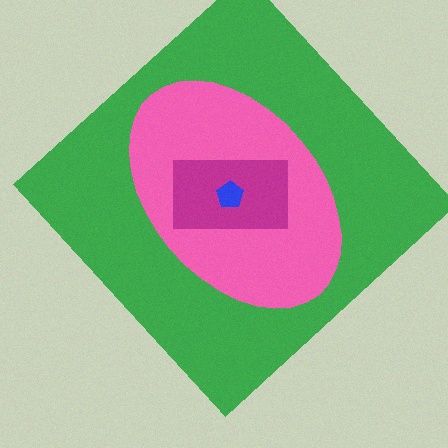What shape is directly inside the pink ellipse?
The magenta rectangle.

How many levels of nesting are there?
4.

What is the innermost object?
The blue pentagon.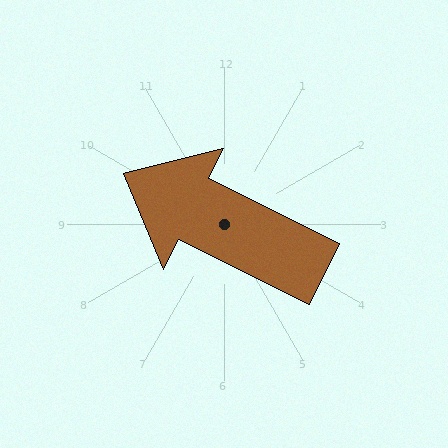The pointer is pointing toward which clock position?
Roughly 10 o'clock.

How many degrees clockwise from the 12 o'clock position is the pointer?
Approximately 297 degrees.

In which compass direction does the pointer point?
Northwest.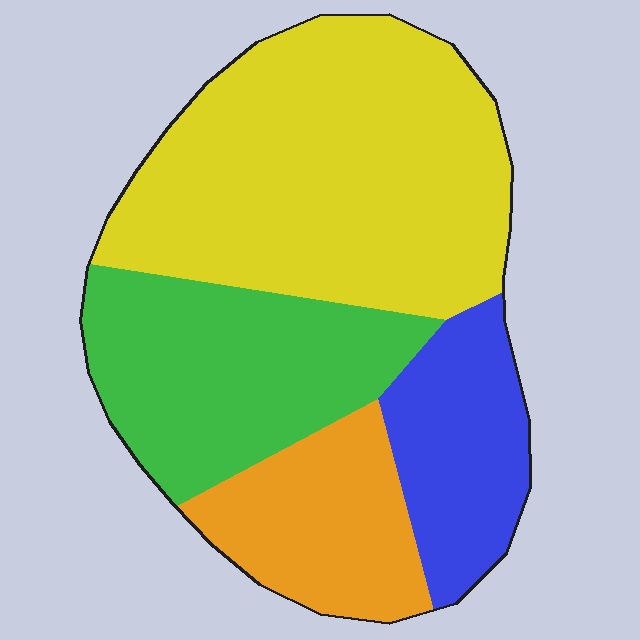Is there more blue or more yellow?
Yellow.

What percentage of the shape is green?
Green takes up less than a quarter of the shape.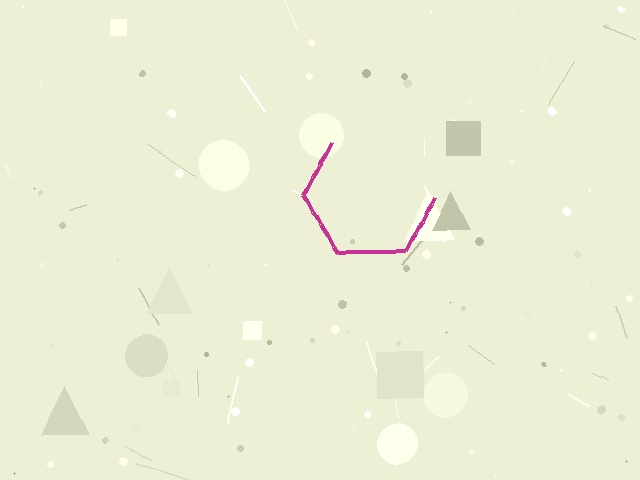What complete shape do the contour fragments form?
The contour fragments form a hexagon.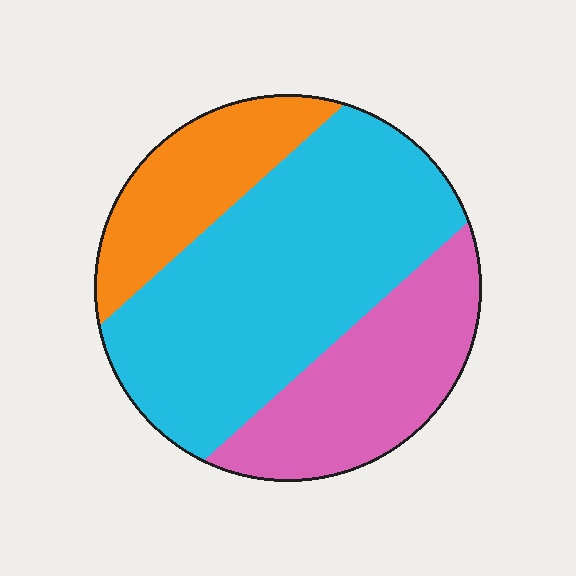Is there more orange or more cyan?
Cyan.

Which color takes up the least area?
Orange, at roughly 20%.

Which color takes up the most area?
Cyan, at roughly 55%.